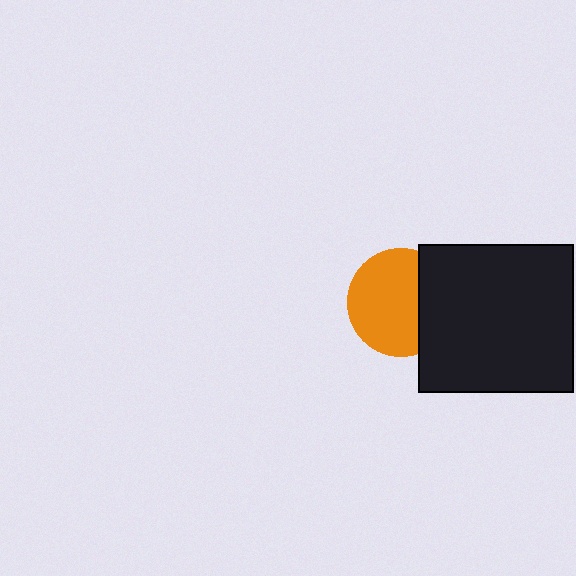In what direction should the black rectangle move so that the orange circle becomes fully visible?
The black rectangle should move right. That is the shortest direction to clear the overlap and leave the orange circle fully visible.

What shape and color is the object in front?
The object in front is a black rectangle.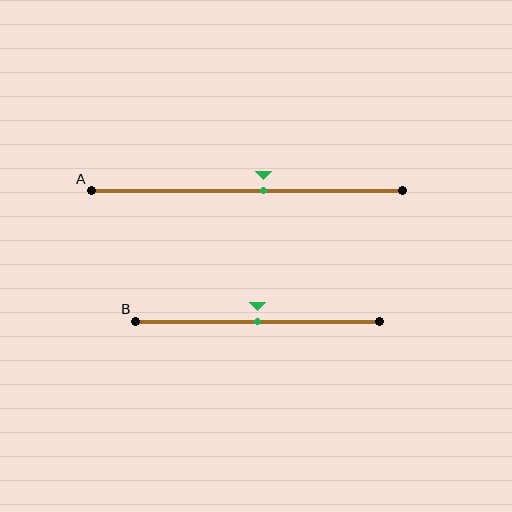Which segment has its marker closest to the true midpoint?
Segment B has its marker closest to the true midpoint.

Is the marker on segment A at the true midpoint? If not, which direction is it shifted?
No, the marker on segment A is shifted to the right by about 5% of the segment length.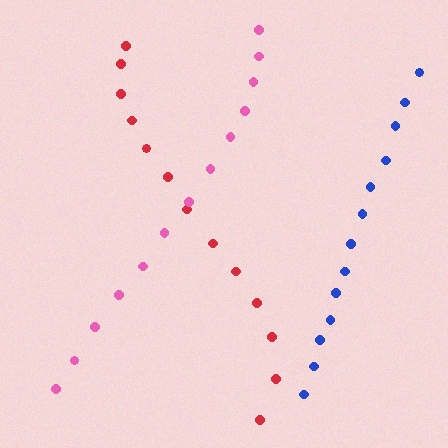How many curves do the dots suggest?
There are 3 distinct paths.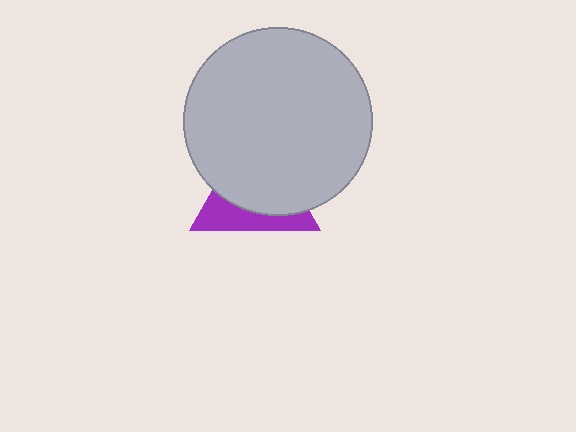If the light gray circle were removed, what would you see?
You would see the complete purple triangle.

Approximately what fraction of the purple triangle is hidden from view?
Roughly 65% of the purple triangle is hidden behind the light gray circle.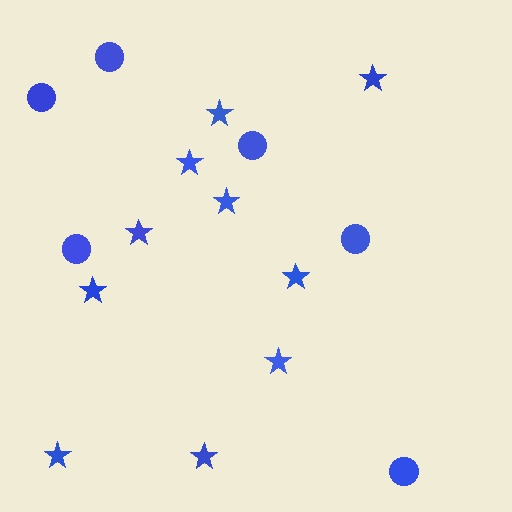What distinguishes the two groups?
There are 2 groups: one group of stars (10) and one group of circles (6).